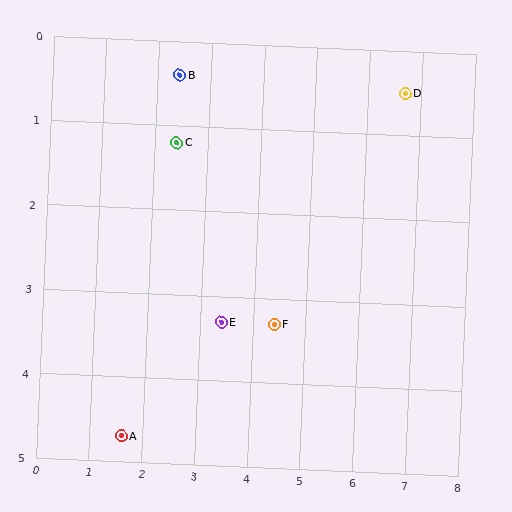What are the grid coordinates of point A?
Point A is at approximately (1.6, 4.7).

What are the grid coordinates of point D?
Point D is at approximately (6.7, 0.5).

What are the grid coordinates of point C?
Point C is at approximately (2.4, 1.2).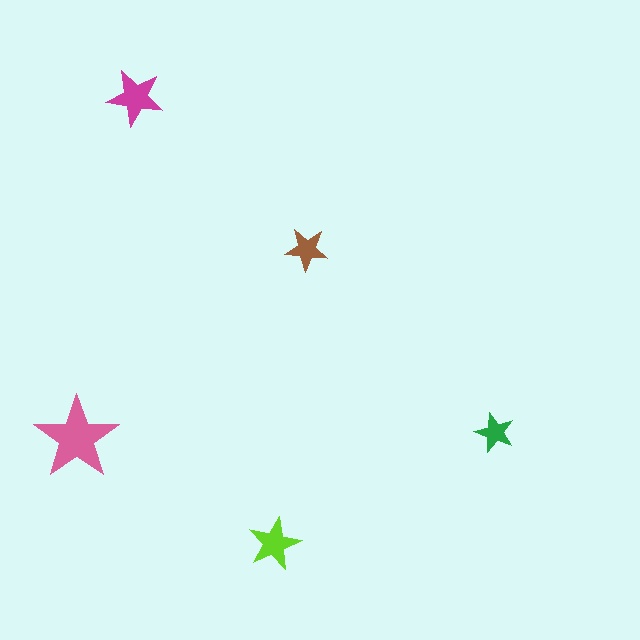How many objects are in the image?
There are 5 objects in the image.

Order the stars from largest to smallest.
the pink one, the magenta one, the lime one, the brown one, the green one.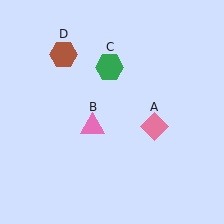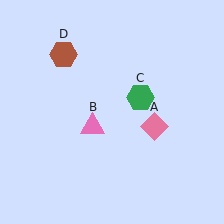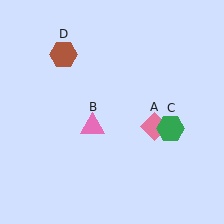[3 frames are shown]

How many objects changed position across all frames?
1 object changed position: green hexagon (object C).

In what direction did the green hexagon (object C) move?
The green hexagon (object C) moved down and to the right.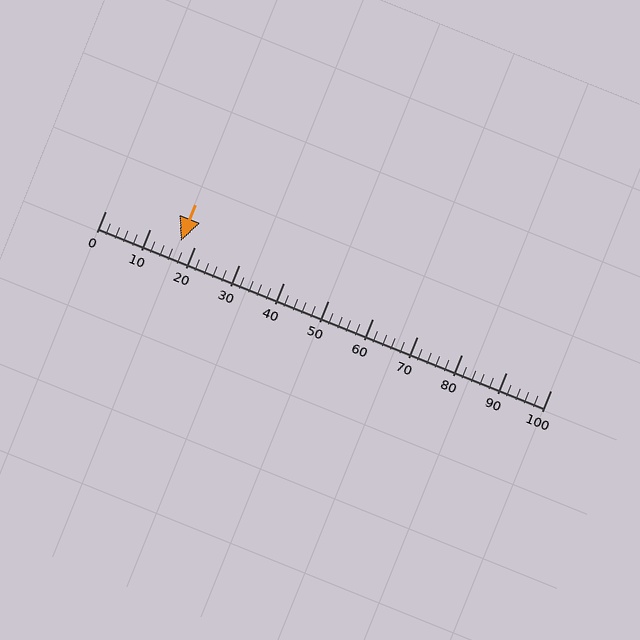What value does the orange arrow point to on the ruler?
The orange arrow points to approximately 17.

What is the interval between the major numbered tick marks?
The major tick marks are spaced 10 units apart.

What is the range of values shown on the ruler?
The ruler shows values from 0 to 100.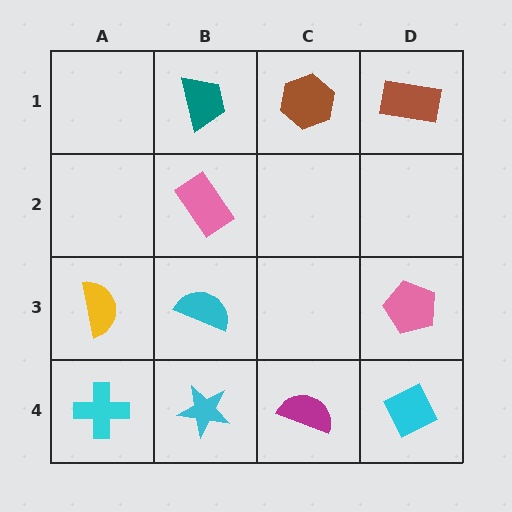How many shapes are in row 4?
4 shapes.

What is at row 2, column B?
A pink rectangle.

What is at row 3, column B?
A cyan semicircle.